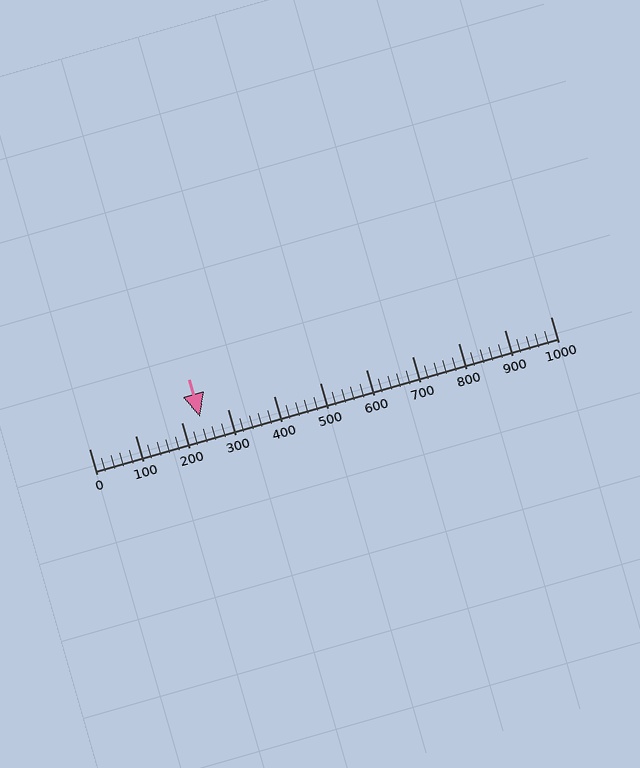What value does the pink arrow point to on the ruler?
The pink arrow points to approximately 240.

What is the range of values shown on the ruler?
The ruler shows values from 0 to 1000.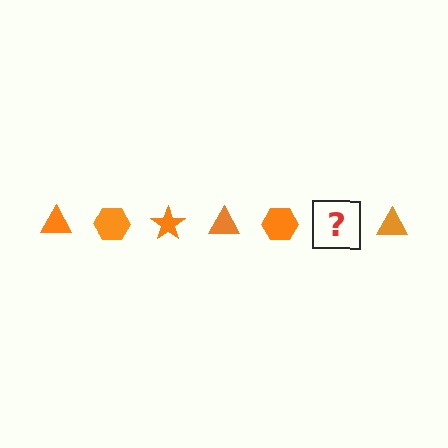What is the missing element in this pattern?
The missing element is an orange star.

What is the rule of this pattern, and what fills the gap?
The rule is that the pattern cycles through triangle, hexagon, star shapes in orange. The gap should be filled with an orange star.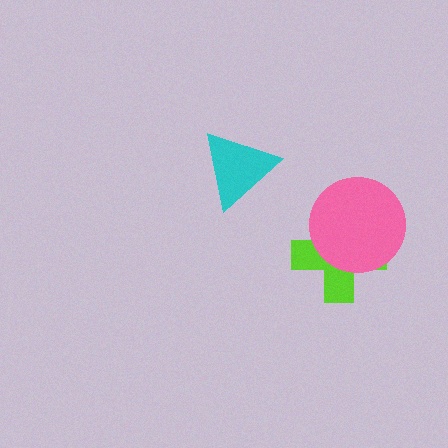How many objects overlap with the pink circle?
1 object overlaps with the pink circle.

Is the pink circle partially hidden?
No, no other shape covers it.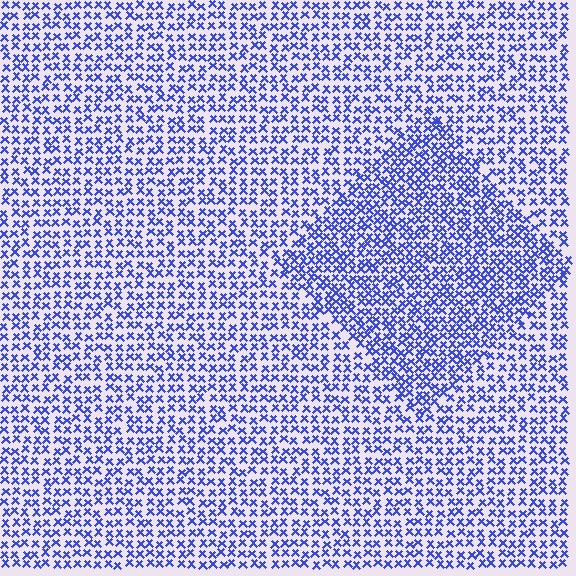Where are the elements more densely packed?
The elements are more densely packed inside the diamond boundary.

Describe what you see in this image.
The image contains small blue elements arranged at two different densities. A diamond-shaped region is visible where the elements are more densely packed than the surrounding area.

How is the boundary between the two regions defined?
The boundary is defined by a change in element density (approximately 1.6x ratio). All elements are the same color, size, and shape.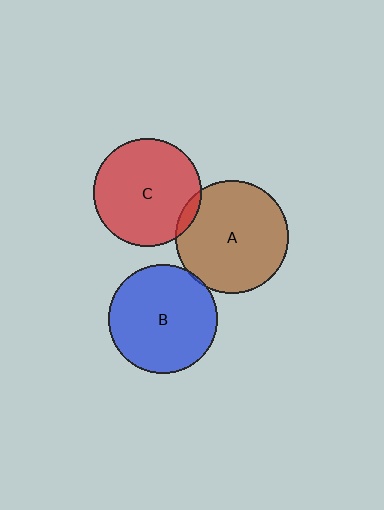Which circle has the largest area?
Circle A (brown).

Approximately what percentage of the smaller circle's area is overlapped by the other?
Approximately 5%.